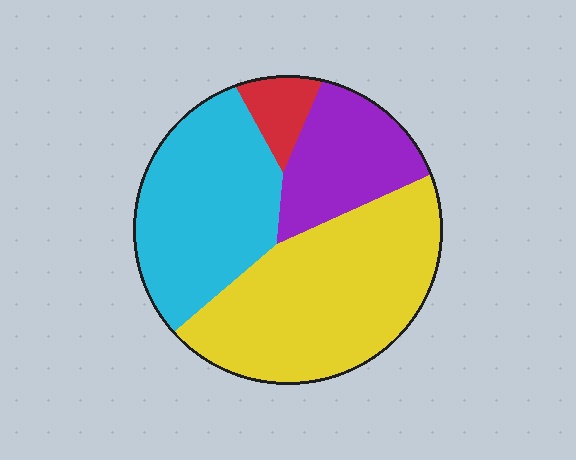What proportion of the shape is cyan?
Cyan covers 32% of the shape.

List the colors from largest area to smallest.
From largest to smallest: yellow, cyan, purple, red.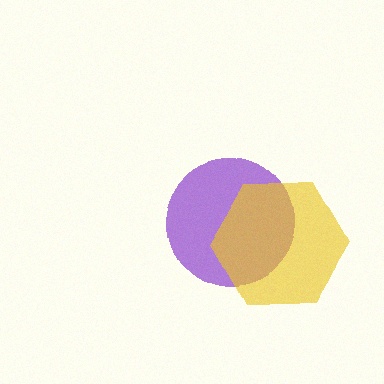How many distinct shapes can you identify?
There are 2 distinct shapes: a purple circle, a yellow hexagon.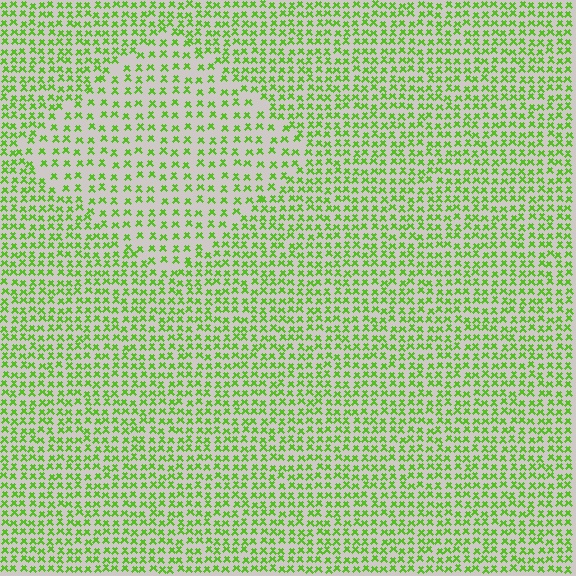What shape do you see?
I see a diamond.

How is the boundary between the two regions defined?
The boundary is defined by a change in element density (approximately 1.7x ratio). All elements are the same color, size, and shape.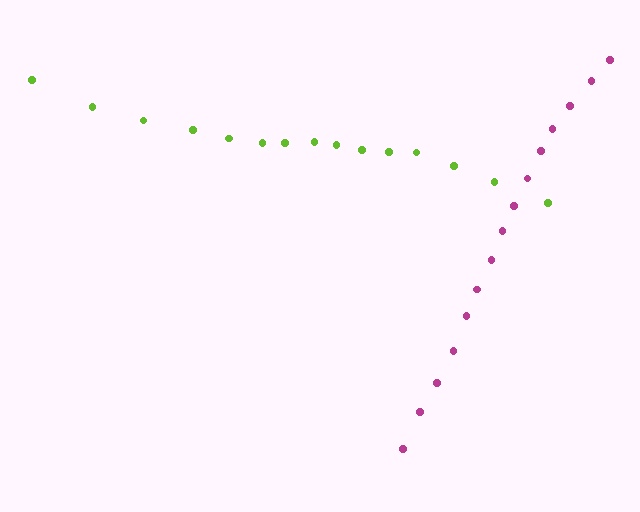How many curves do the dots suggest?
There are 2 distinct paths.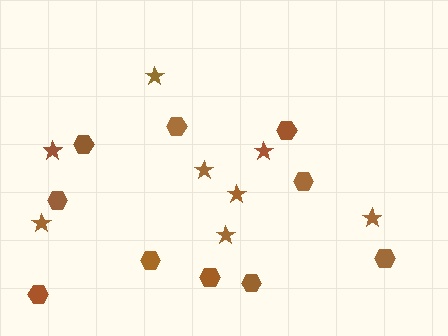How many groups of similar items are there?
There are 2 groups: one group of stars (8) and one group of hexagons (10).